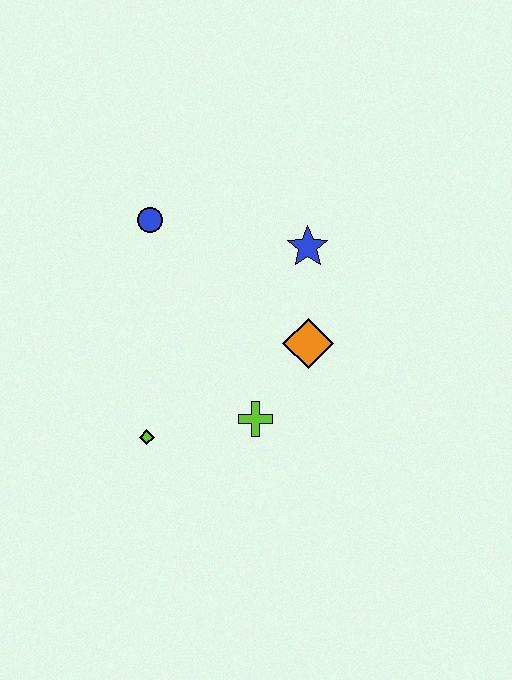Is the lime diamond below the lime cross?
Yes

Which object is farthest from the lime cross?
The blue circle is farthest from the lime cross.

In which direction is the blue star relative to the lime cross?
The blue star is above the lime cross.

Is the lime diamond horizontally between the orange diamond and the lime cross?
No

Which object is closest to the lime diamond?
The lime cross is closest to the lime diamond.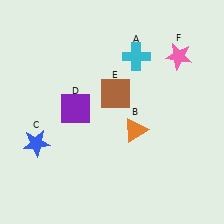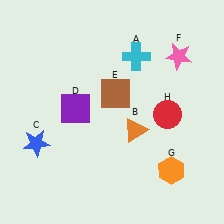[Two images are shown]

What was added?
An orange hexagon (G), a red circle (H) were added in Image 2.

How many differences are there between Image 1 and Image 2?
There are 2 differences between the two images.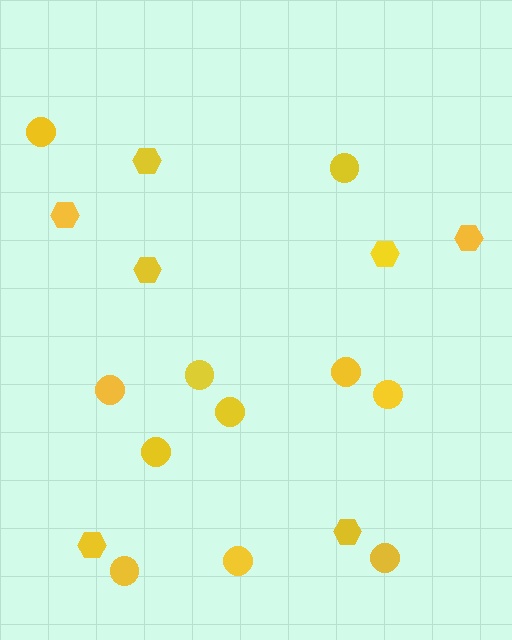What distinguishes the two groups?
There are 2 groups: one group of hexagons (7) and one group of circles (11).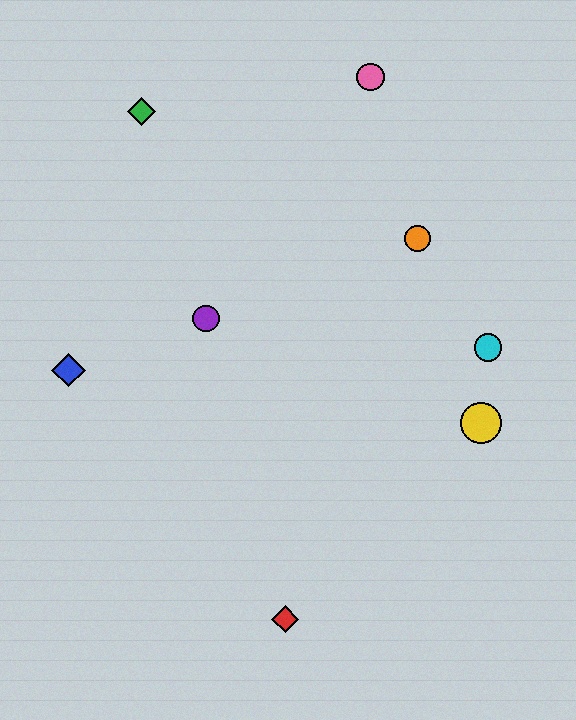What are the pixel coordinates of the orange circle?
The orange circle is at (418, 239).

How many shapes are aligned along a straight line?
3 shapes (the blue diamond, the purple circle, the orange circle) are aligned along a straight line.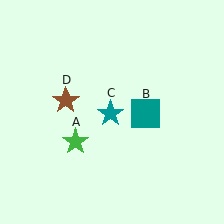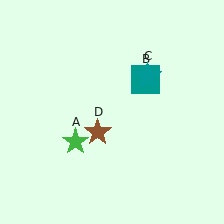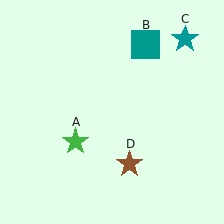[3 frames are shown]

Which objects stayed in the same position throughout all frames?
Green star (object A) remained stationary.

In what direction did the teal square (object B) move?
The teal square (object B) moved up.